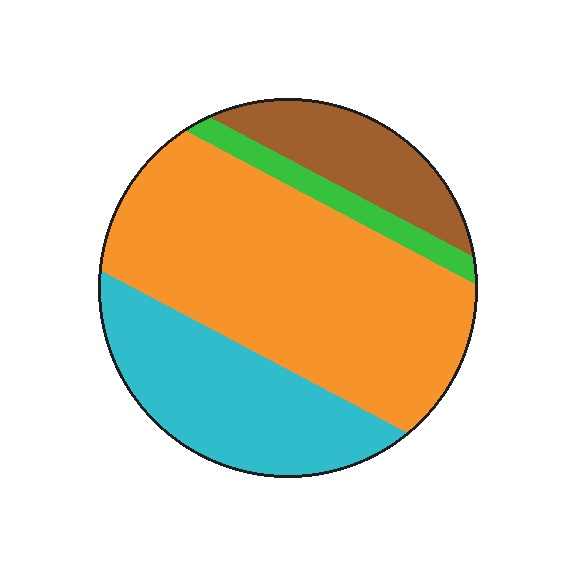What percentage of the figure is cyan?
Cyan covers 26% of the figure.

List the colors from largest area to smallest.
From largest to smallest: orange, cyan, brown, green.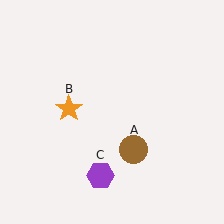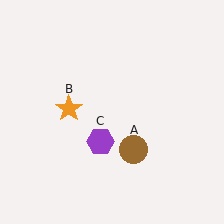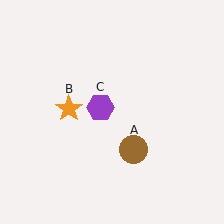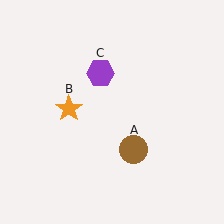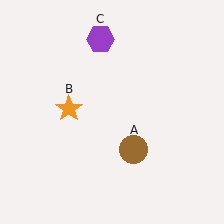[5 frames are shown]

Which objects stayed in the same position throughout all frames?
Brown circle (object A) and orange star (object B) remained stationary.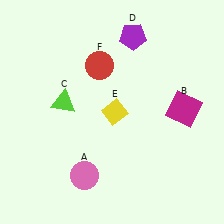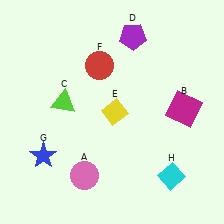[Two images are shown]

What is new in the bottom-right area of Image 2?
A cyan diamond (H) was added in the bottom-right area of Image 2.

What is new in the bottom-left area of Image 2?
A blue star (G) was added in the bottom-left area of Image 2.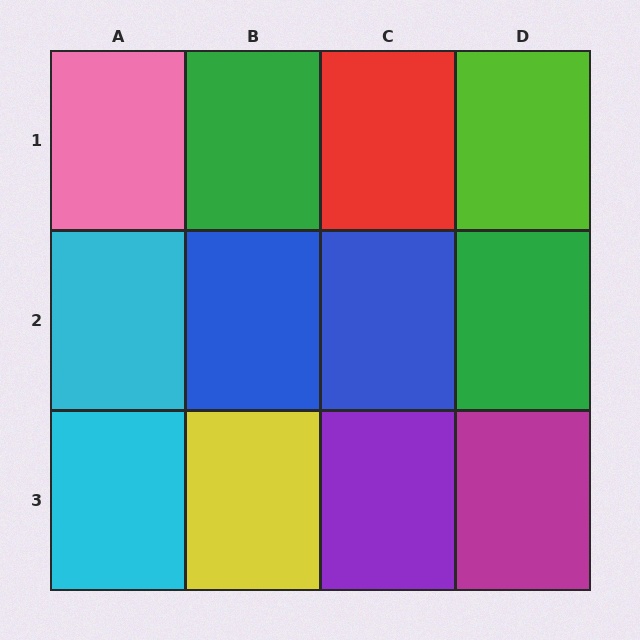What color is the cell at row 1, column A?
Pink.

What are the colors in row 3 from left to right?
Cyan, yellow, purple, magenta.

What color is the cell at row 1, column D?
Lime.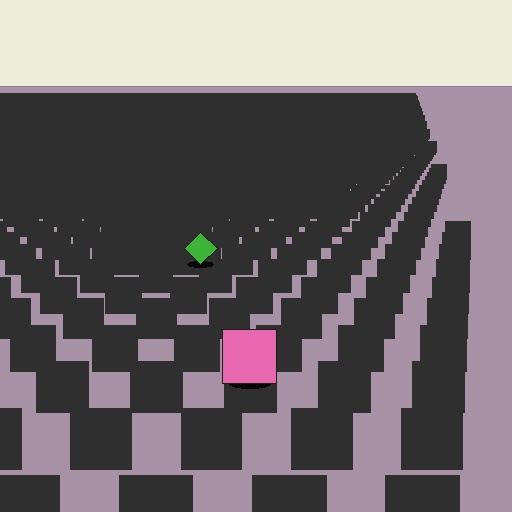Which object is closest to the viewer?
The pink square is closest. The texture marks near it are larger and more spread out.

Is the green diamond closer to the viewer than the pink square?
No. The pink square is closer — you can tell from the texture gradient: the ground texture is coarser near it.